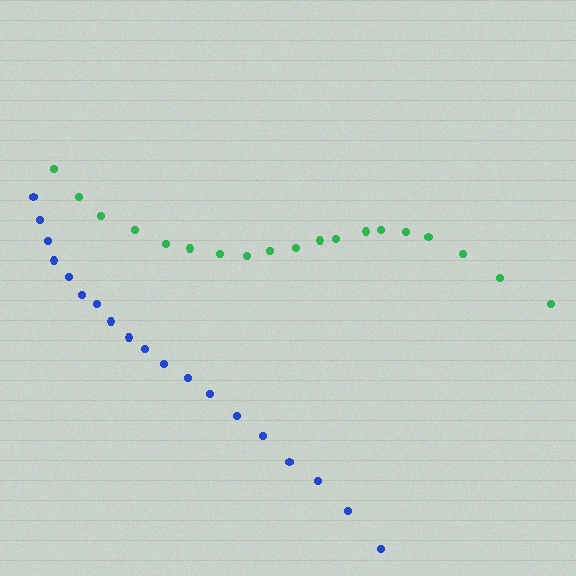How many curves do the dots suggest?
There are 2 distinct paths.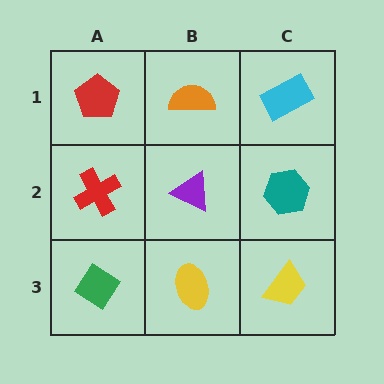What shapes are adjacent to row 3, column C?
A teal hexagon (row 2, column C), a yellow ellipse (row 3, column B).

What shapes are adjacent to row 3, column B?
A purple triangle (row 2, column B), a green diamond (row 3, column A), a yellow trapezoid (row 3, column C).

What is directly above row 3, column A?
A red cross.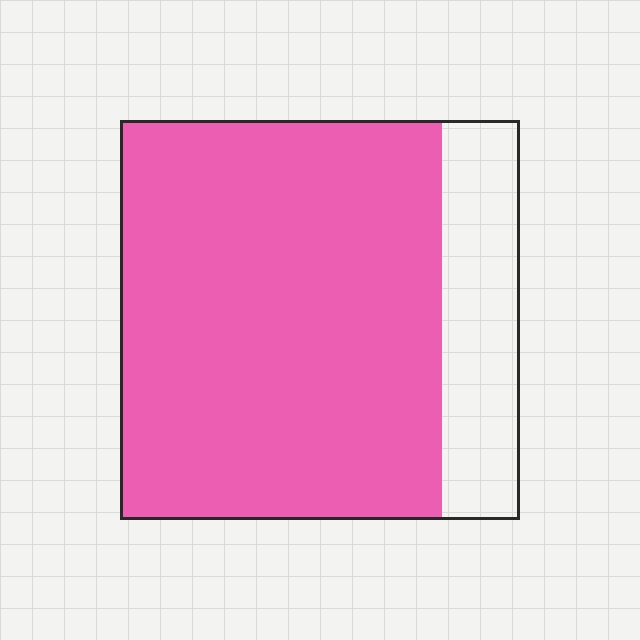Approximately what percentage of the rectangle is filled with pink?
Approximately 80%.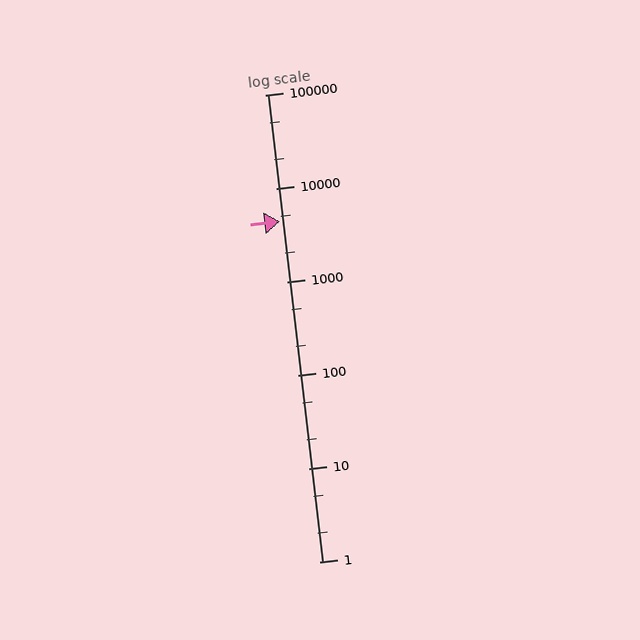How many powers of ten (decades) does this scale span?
The scale spans 5 decades, from 1 to 100000.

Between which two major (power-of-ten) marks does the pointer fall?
The pointer is between 1000 and 10000.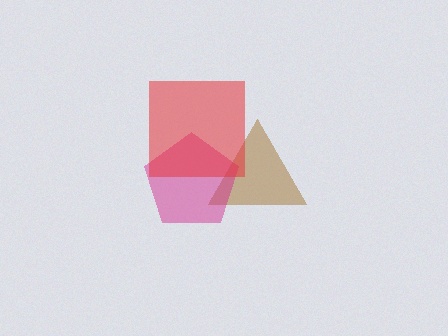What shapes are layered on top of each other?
The layered shapes are: a brown triangle, a magenta pentagon, a red square.